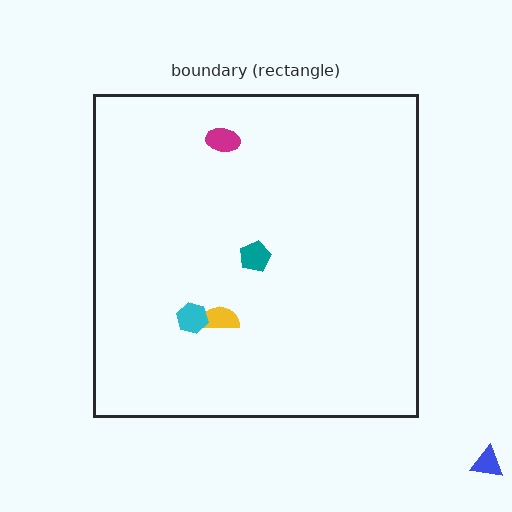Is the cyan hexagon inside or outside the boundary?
Inside.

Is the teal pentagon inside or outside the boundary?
Inside.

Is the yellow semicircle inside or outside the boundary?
Inside.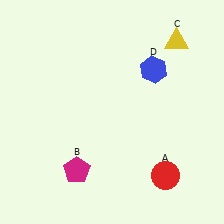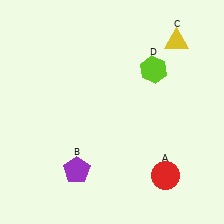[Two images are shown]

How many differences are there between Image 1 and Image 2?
There are 2 differences between the two images.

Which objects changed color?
B changed from magenta to purple. D changed from blue to lime.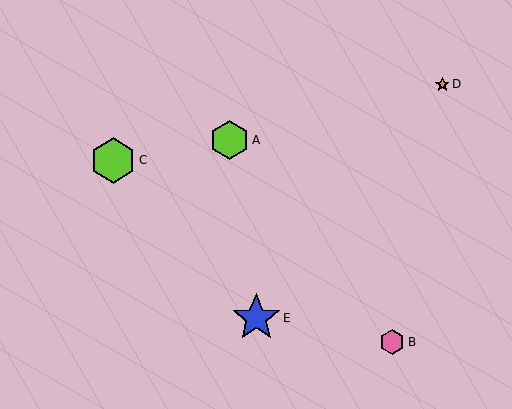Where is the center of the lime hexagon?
The center of the lime hexagon is at (229, 140).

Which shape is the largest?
The blue star (labeled E) is the largest.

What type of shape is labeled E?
Shape E is a blue star.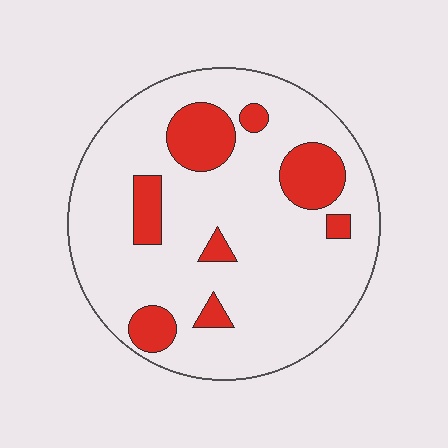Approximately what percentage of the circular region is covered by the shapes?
Approximately 20%.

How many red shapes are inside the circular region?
8.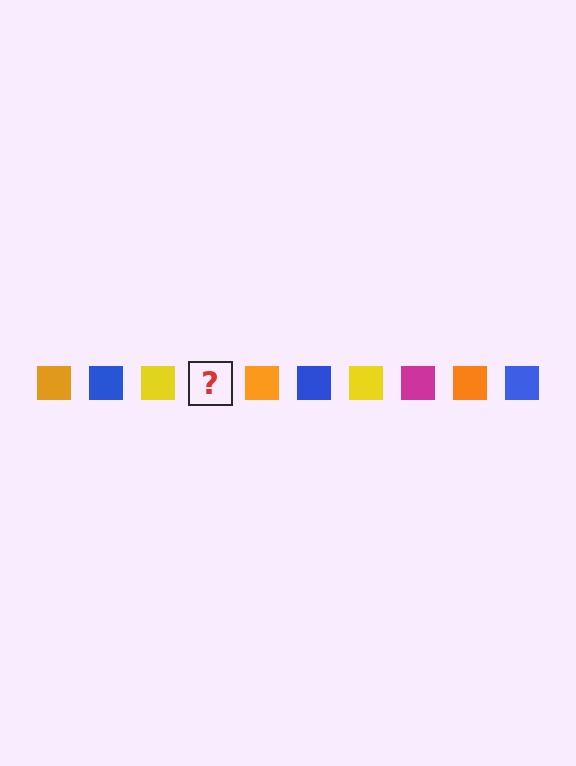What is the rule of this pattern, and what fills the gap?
The rule is that the pattern cycles through orange, blue, yellow, magenta squares. The gap should be filled with a magenta square.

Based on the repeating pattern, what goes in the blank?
The blank should be a magenta square.